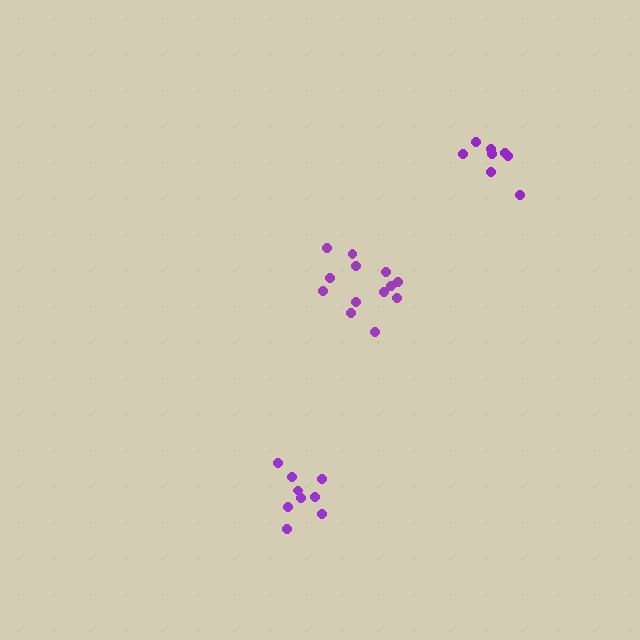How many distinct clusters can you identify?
There are 3 distinct clusters.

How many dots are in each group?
Group 1: 9 dots, Group 2: 13 dots, Group 3: 8 dots (30 total).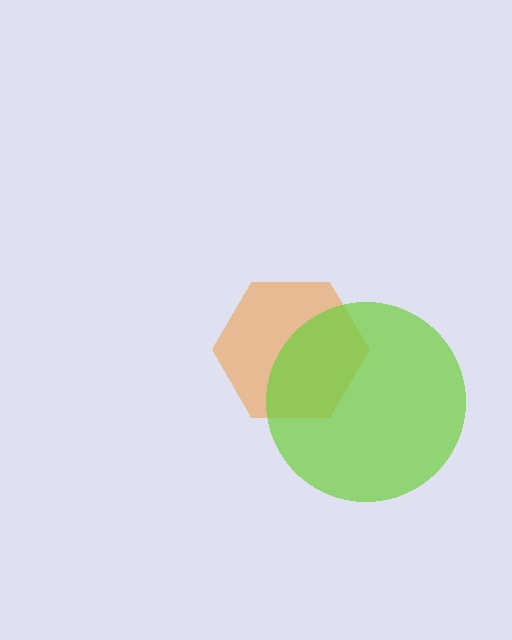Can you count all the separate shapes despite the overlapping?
Yes, there are 2 separate shapes.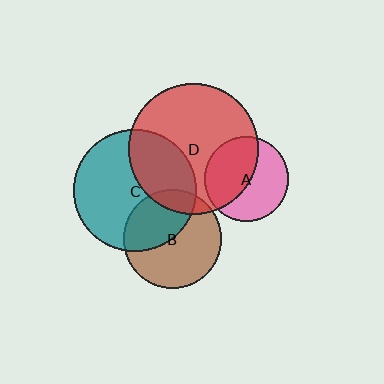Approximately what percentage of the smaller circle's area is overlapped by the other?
Approximately 50%.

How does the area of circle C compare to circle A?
Approximately 2.1 times.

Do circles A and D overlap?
Yes.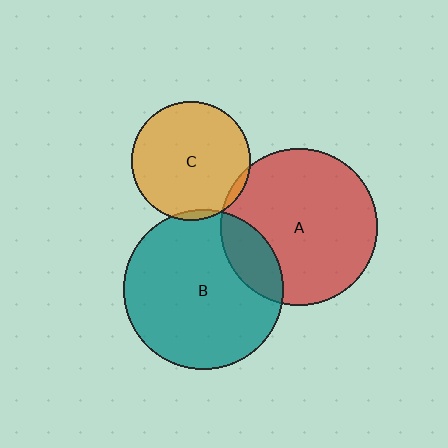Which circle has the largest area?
Circle B (teal).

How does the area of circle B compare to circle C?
Approximately 1.8 times.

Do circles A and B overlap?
Yes.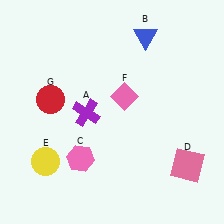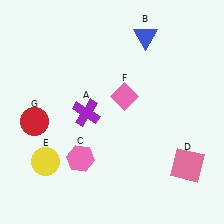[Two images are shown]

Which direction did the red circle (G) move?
The red circle (G) moved down.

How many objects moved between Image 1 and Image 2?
1 object moved between the two images.